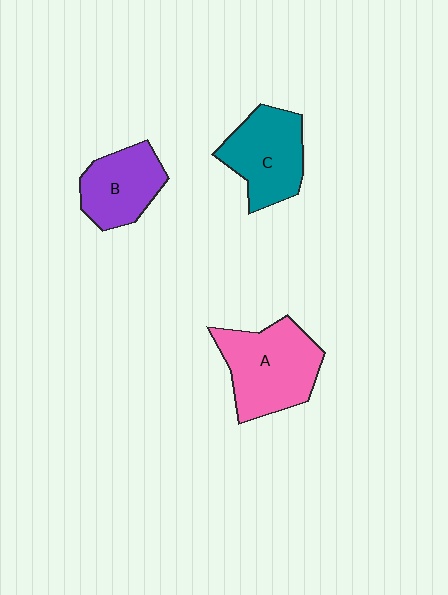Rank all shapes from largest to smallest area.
From largest to smallest: A (pink), C (teal), B (purple).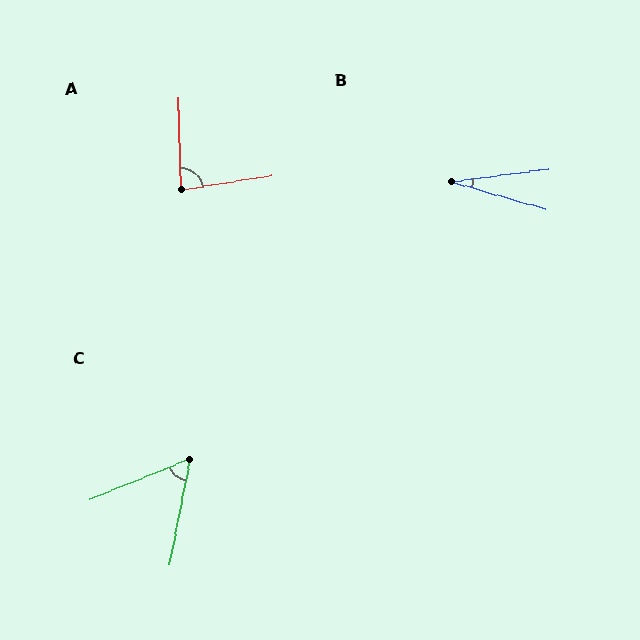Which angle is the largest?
A, at approximately 83 degrees.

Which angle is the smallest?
B, at approximately 23 degrees.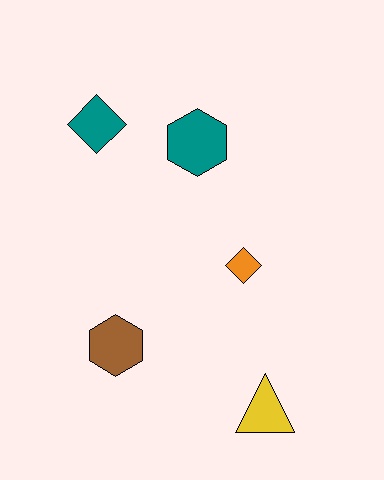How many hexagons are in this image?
There are 2 hexagons.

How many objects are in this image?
There are 5 objects.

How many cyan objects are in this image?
There are no cyan objects.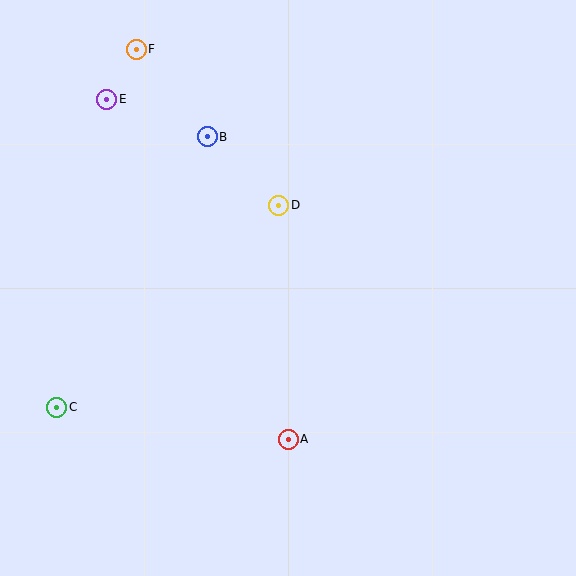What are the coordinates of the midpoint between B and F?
The midpoint between B and F is at (172, 93).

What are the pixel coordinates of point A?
Point A is at (288, 439).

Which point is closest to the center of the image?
Point D at (279, 205) is closest to the center.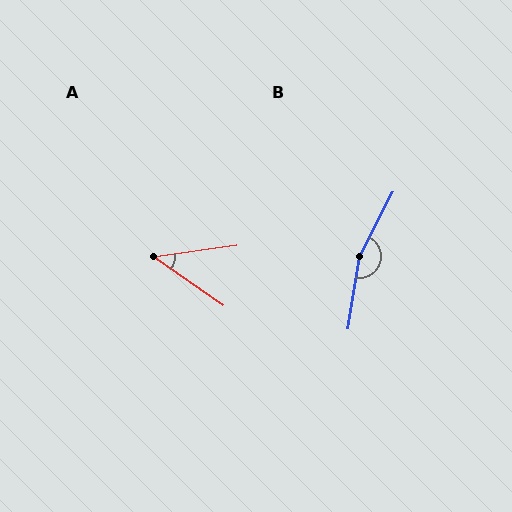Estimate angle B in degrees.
Approximately 161 degrees.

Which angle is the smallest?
A, at approximately 43 degrees.